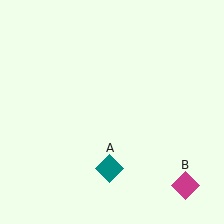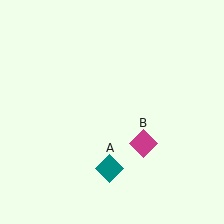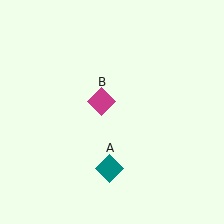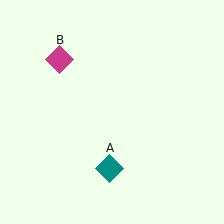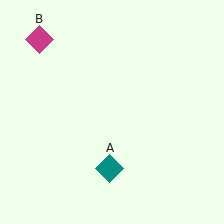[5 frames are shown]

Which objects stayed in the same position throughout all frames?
Teal diamond (object A) remained stationary.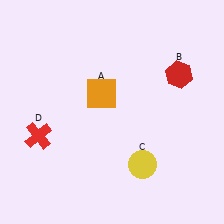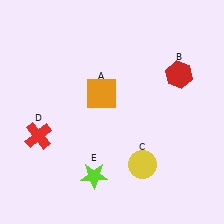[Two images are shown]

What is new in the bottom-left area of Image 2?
A lime star (E) was added in the bottom-left area of Image 2.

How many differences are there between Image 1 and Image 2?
There is 1 difference between the two images.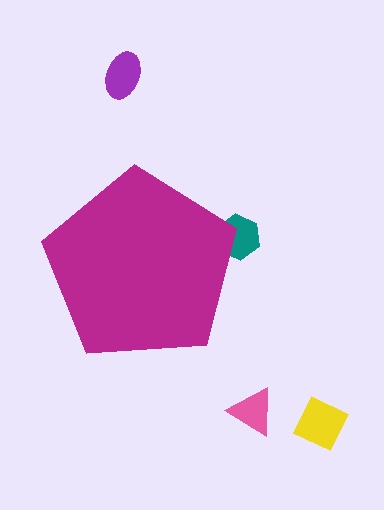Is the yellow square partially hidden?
No, the yellow square is fully visible.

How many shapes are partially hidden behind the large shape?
1 shape is partially hidden.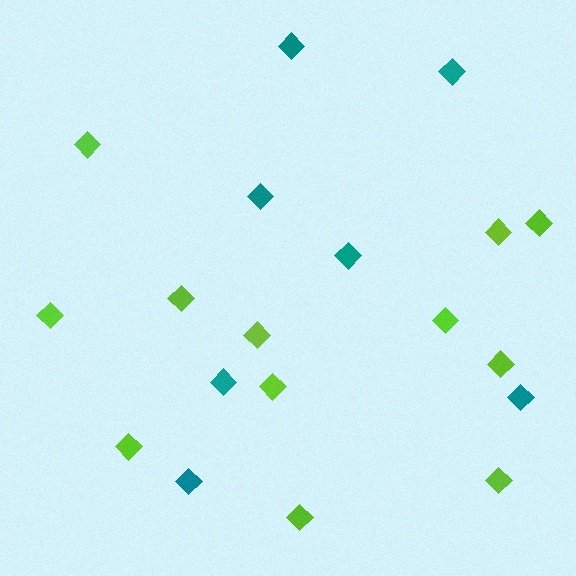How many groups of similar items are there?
There are 2 groups: one group of teal diamonds (7) and one group of lime diamonds (12).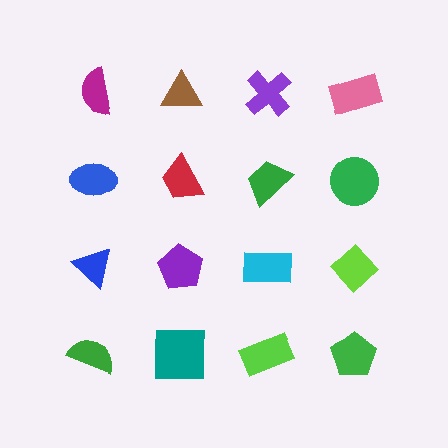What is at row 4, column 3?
A lime rectangle.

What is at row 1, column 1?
A magenta semicircle.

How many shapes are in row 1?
4 shapes.